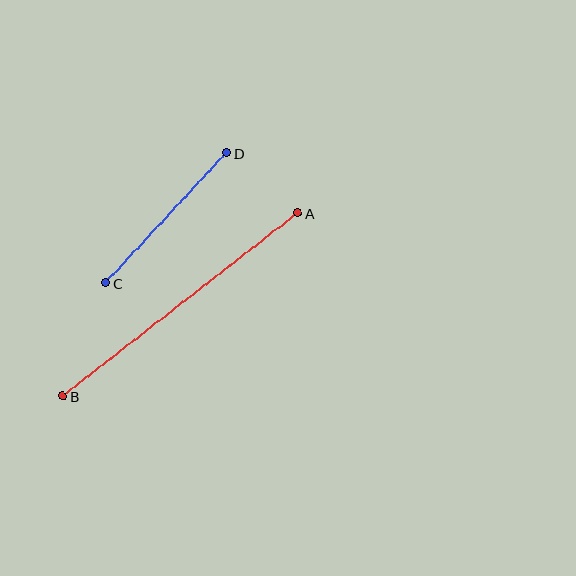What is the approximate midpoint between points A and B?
The midpoint is at approximately (180, 304) pixels.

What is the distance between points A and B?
The distance is approximately 298 pixels.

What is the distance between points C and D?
The distance is approximately 178 pixels.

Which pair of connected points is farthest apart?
Points A and B are farthest apart.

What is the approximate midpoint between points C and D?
The midpoint is at approximately (166, 218) pixels.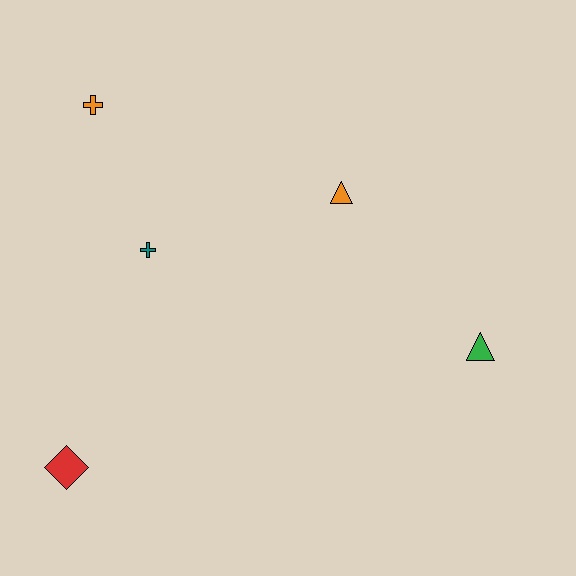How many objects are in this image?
There are 5 objects.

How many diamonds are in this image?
There is 1 diamond.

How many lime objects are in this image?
There are no lime objects.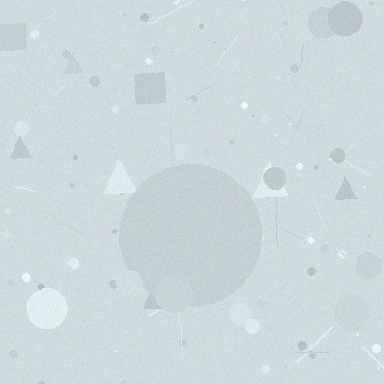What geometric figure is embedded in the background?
A circle is embedded in the background.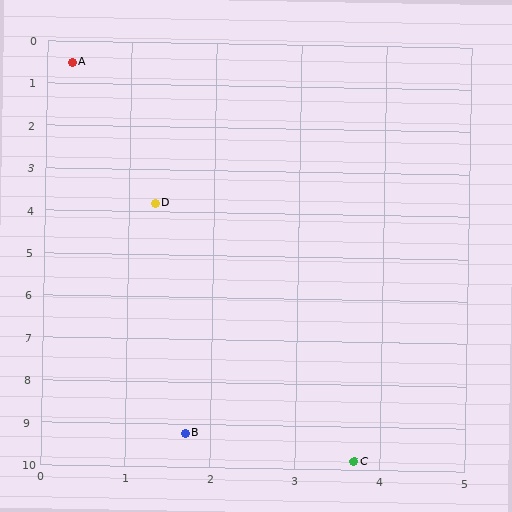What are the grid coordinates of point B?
Point B is at approximately (1.7, 9.2).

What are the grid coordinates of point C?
Point C is at approximately (3.7, 9.8).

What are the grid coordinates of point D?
Point D is at approximately (1.3, 3.8).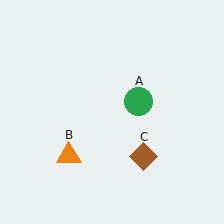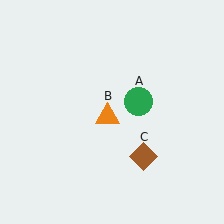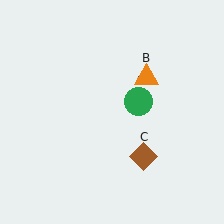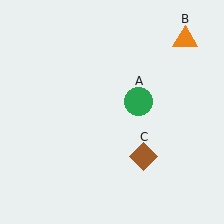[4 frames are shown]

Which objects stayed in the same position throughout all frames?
Green circle (object A) and brown diamond (object C) remained stationary.